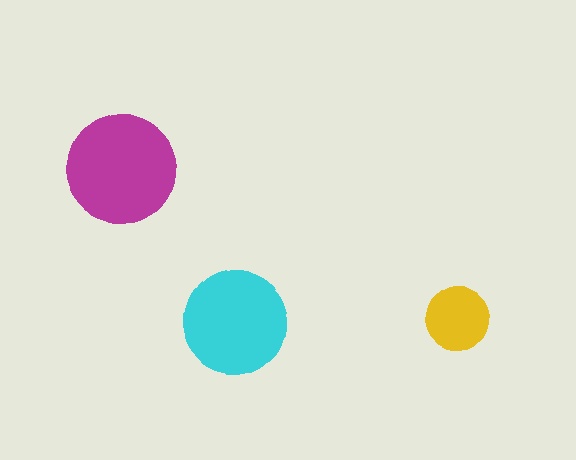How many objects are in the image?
There are 3 objects in the image.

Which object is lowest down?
The cyan circle is bottommost.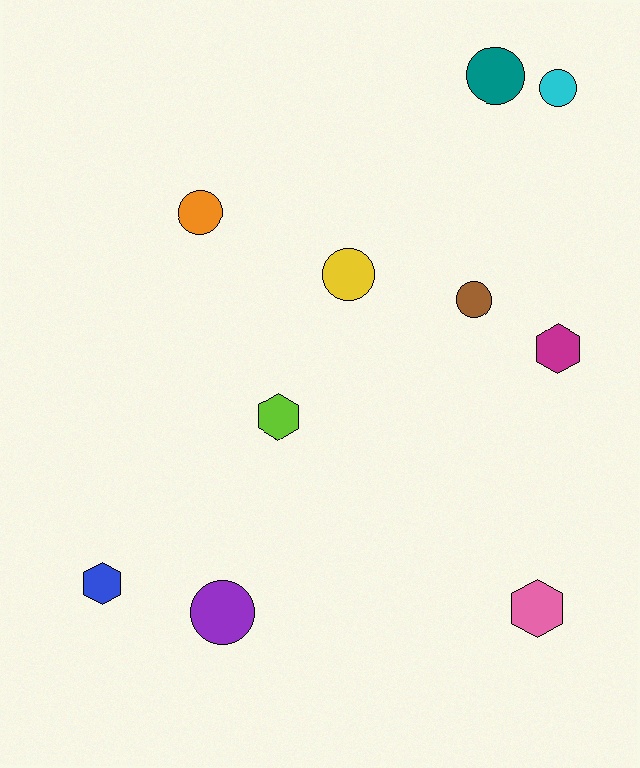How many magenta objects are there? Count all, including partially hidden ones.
There is 1 magenta object.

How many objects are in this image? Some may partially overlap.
There are 10 objects.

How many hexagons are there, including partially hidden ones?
There are 4 hexagons.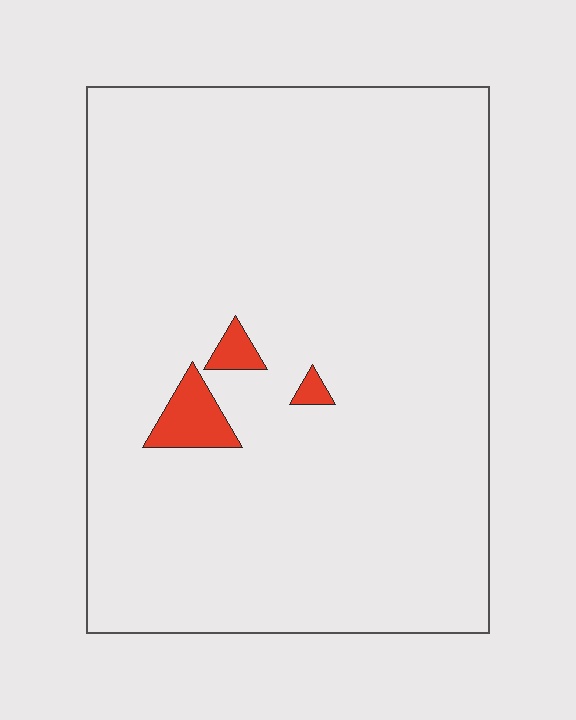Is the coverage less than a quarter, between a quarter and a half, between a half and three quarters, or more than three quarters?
Less than a quarter.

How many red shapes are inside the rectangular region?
3.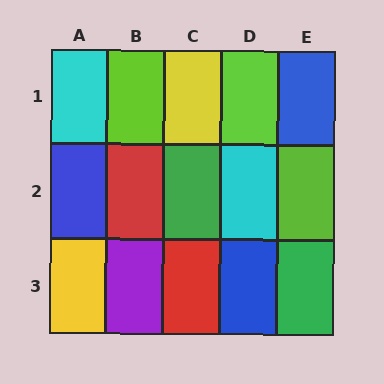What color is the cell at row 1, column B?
Lime.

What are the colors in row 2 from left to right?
Blue, red, green, cyan, lime.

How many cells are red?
2 cells are red.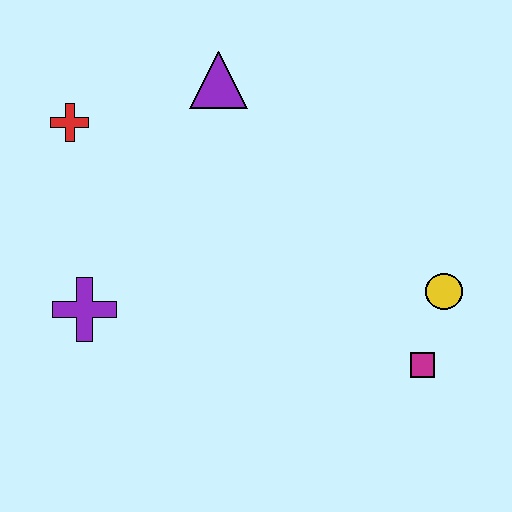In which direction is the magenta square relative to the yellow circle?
The magenta square is below the yellow circle.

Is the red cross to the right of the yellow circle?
No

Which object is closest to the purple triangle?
The red cross is closest to the purple triangle.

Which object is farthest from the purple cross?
The yellow circle is farthest from the purple cross.